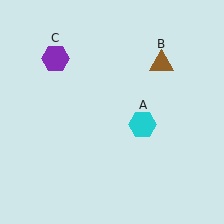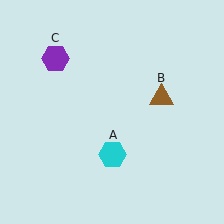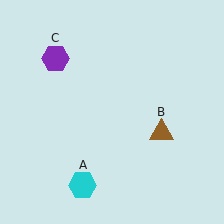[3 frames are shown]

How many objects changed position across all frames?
2 objects changed position: cyan hexagon (object A), brown triangle (object B).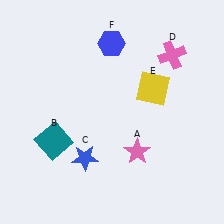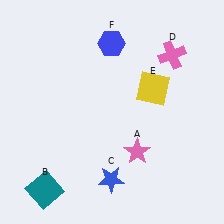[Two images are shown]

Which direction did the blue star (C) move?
The blue star (C) moved right.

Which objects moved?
The objects that moved are: the teal square (B), the blue star (C).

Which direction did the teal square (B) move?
The teal square (B) moved down.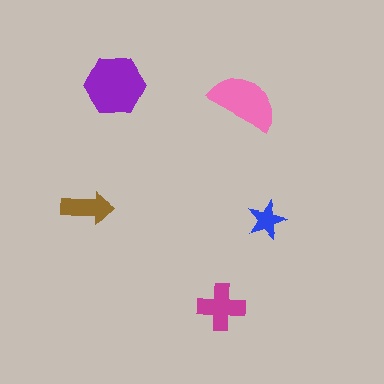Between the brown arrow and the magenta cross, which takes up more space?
The magenta cross.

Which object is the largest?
The purple hexagon.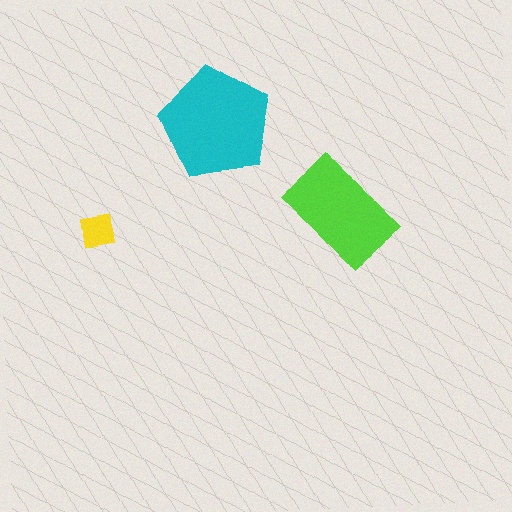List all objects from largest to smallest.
The cyan pentagon, the lime rectangle, the yellow square.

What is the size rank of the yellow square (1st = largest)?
3rd.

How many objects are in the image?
There are 3 objects in the image.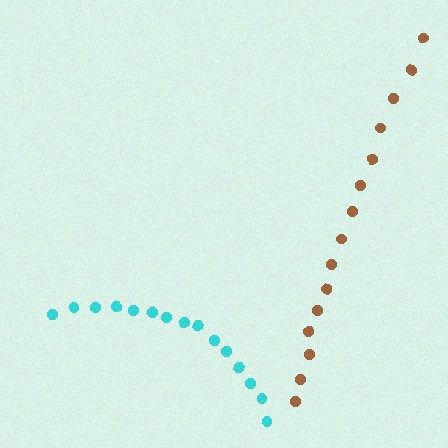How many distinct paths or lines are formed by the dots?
There are 2 distinct paths.